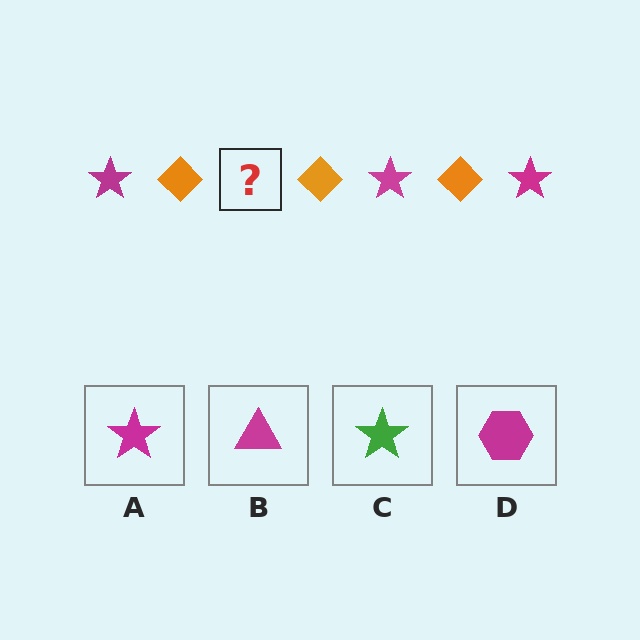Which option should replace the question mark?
Option A.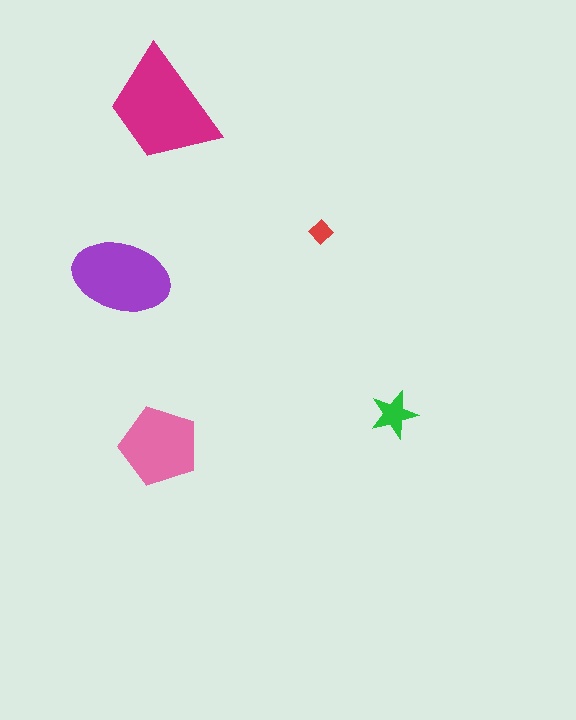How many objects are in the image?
There are 5 objects in the image.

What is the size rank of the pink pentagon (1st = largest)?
3rd.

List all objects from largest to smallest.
The magenta trapezoid, the purple ellipse, the pink pentagon, the green star, the red diamond.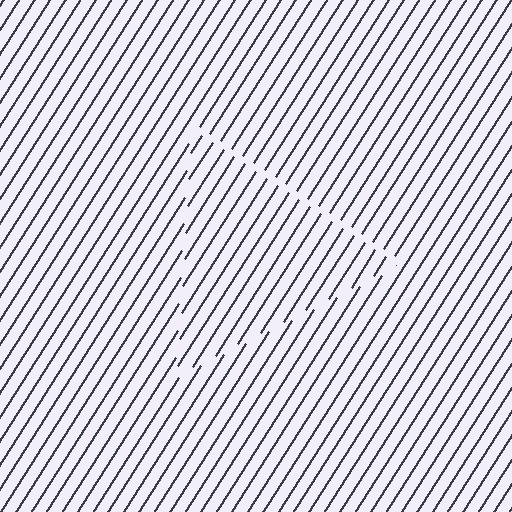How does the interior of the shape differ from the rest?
The interior of the shape contains the same grating, shifted by half a period — the contour is defined by the phase discontinuity where line-ends from the inner and outer gratings abut.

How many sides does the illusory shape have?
3 sides — the line-ends trace a triangle.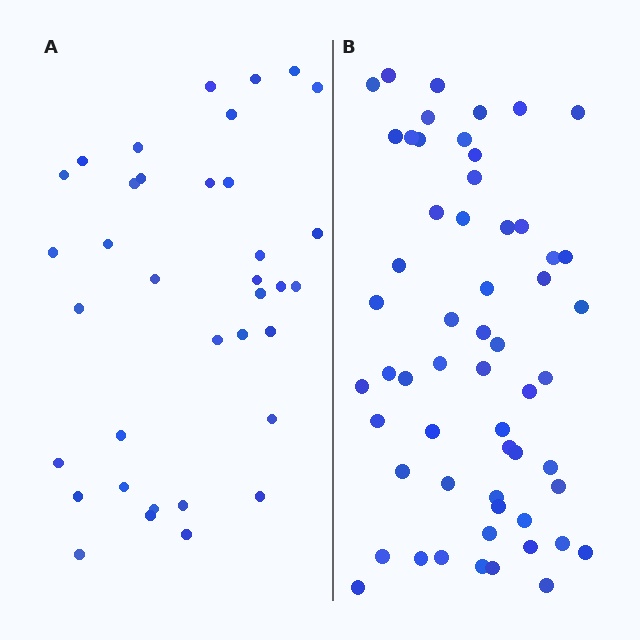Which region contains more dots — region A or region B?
Region B (the right region) has more dots.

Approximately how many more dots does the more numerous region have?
Region B has approximately 20 more dots than region A.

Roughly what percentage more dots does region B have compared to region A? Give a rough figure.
About 60% more.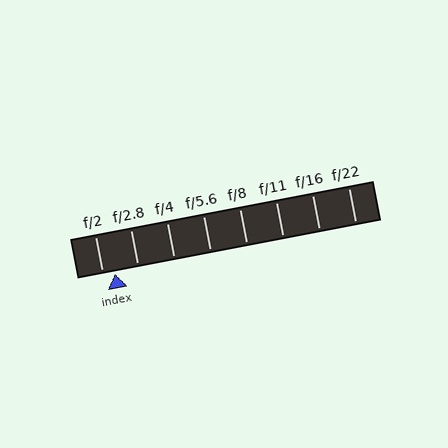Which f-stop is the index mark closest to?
The index mark is closest to f/2.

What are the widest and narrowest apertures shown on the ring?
The widest aperture shown is f/2 and the narrowest is f/22.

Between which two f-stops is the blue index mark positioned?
The index mark is between f/2 and f/2.8.